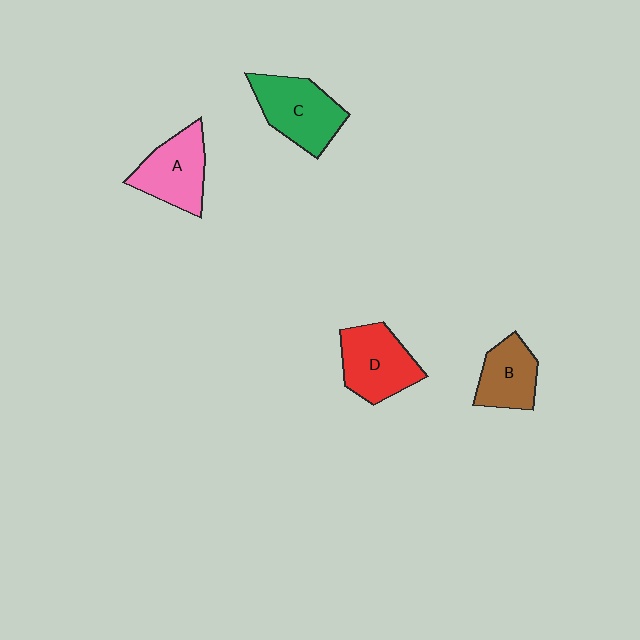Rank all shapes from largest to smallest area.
From largest to smallest: C (green), D (red), A (pink), B (brown).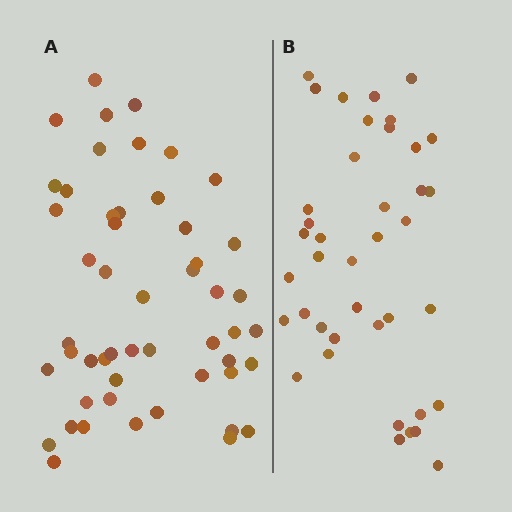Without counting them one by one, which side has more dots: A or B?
Region A (the left region) has more dots.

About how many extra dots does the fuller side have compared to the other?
Region A has roughly 12 or so more dots than region B.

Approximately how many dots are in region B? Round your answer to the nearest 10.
About 40 dots.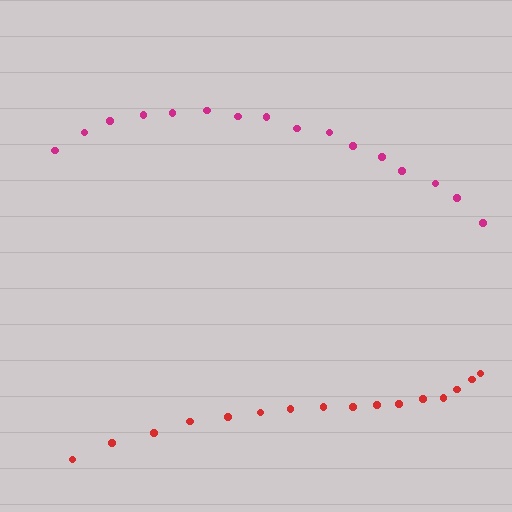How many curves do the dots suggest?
There are 2 distinct paths.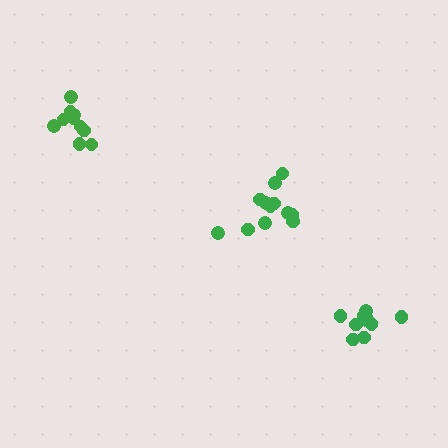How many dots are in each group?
Group 1: 13 dots, Group 2: 10 dots, Group 3: 10 dots (33 total).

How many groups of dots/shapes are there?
There are 3 groups.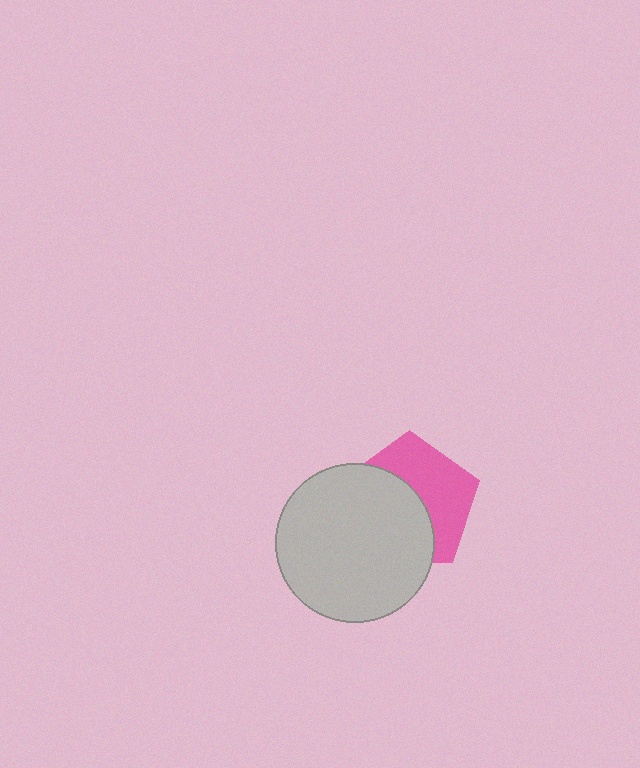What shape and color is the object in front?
The object in front is a light gray circle.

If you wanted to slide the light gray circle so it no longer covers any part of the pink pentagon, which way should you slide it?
Slide it toward the lower-left — that is the most direct way to separate the two shapes.